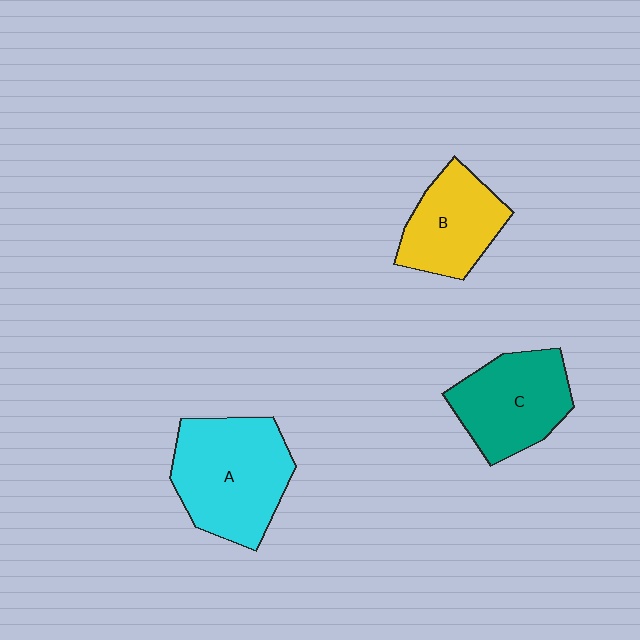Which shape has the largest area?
Shape A (cyan).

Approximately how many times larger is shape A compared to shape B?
Approximately 1.5 times.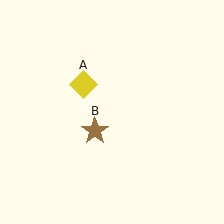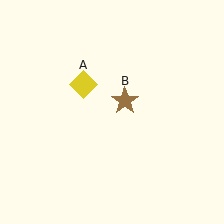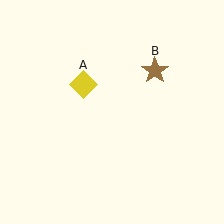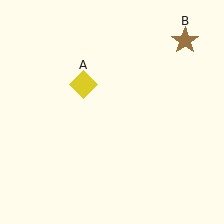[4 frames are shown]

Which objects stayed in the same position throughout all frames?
Yellow diamond (object A) remained stationary.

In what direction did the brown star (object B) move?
The brown star (object B) moved up and to the right.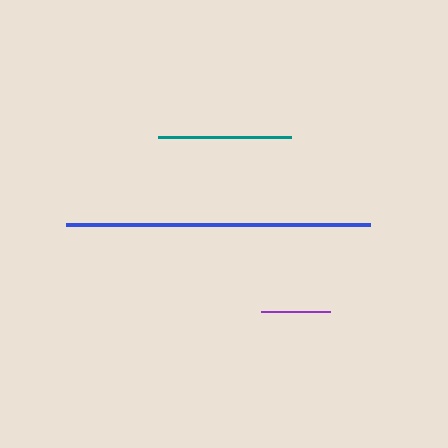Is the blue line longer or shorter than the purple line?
The blue line is longer than the purple line.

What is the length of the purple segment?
The purple segment is approximately 69 pixels long.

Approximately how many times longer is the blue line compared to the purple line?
The blue line is approximately 4.4 times the length of the purple line.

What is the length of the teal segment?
The teal segment is approximately 133 pixels long.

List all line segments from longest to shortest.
From longest to shortest: blue, teal, purple.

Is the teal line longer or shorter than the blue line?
The blue line is longer than the teal line.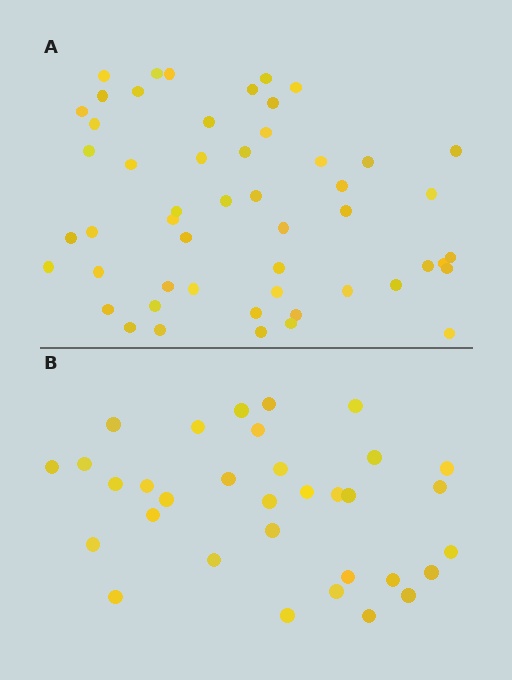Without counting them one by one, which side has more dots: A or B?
Region A (the top region) has more dots.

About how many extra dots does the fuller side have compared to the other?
Region A has approximately 20 more dots than region B.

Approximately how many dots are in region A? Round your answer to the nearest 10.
About 50 dots. (The exact count is 52, which rounds to 50.)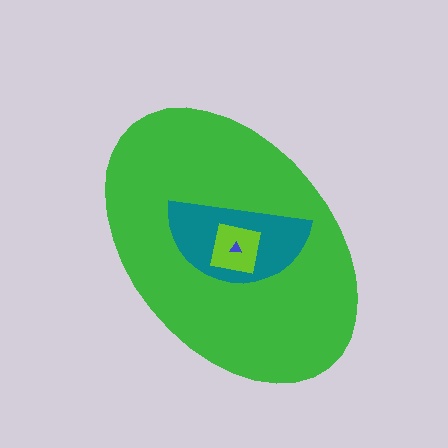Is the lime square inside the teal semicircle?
Yes.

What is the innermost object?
The blue triangle.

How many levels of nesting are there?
4.